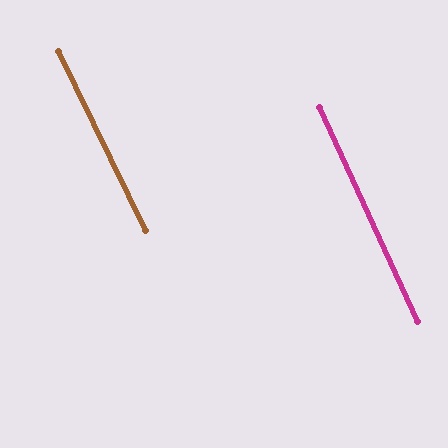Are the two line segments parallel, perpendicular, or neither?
Parallel — their directions differ by only 1.1°.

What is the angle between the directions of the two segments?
Approximately 1 degree.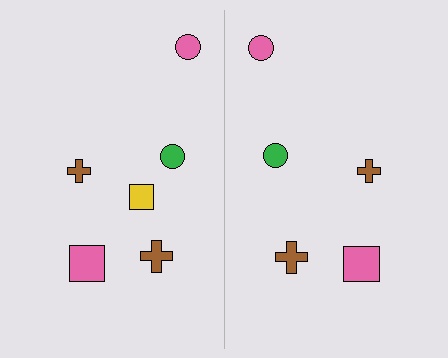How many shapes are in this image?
There are 11 shapes in this image.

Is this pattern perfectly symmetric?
No, the pattern is not perfectly symmetric. A yellow square is missing from the right side.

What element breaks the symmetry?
A yellow square is missing from the right side.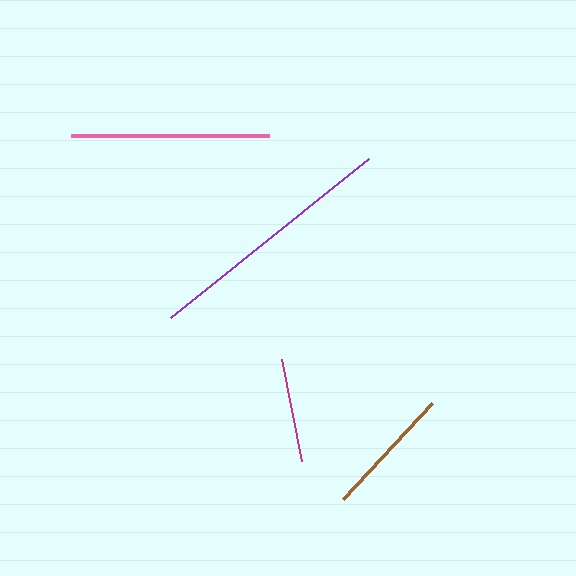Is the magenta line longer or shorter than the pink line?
The pink line is longer than the magenta line.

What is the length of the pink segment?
The pink segment is approximately 198 pixels long.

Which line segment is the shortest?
The magenta line is the shortest at approximately 105 pixels.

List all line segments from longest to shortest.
From longest to shortest: purple, pink, brown, magenta.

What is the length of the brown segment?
The brown segment is approximately 131 pixels long.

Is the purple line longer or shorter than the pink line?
The purple line is longer than the pink line.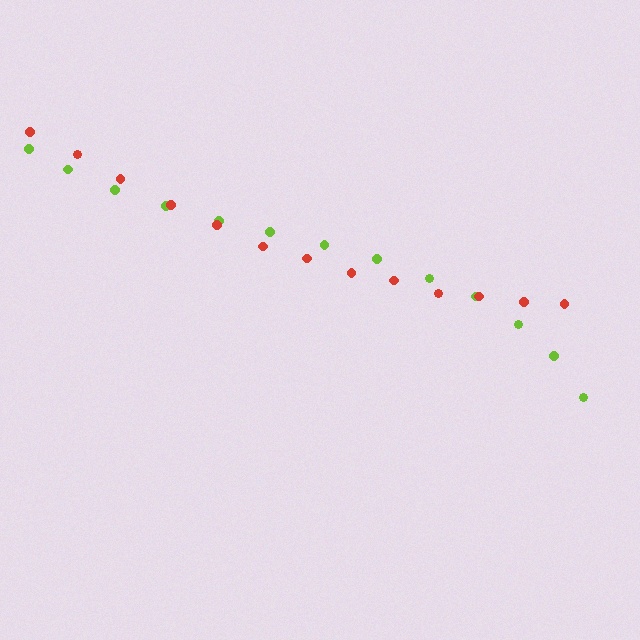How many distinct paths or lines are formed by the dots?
There are 2 distinct paths.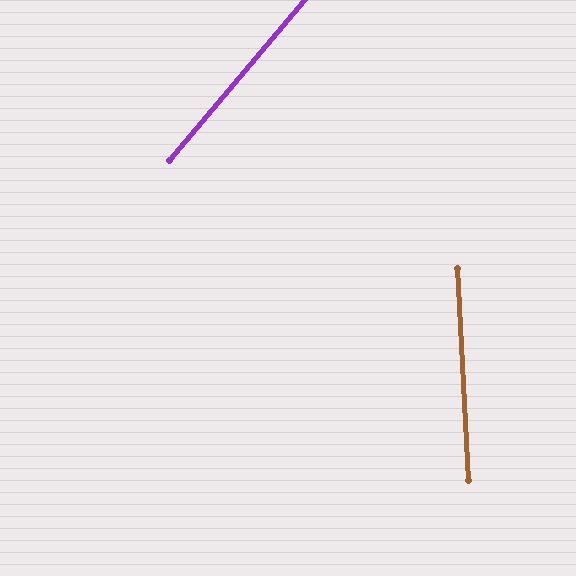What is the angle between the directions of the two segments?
Approximately 43 degrees.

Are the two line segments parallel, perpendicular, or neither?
Neither parallel nor perpendicular — they differ by about 43°.